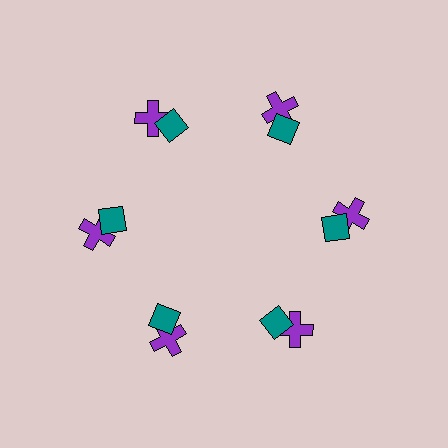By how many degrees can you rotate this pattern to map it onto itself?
The pattern maps onto itself every 60 degrees of rotation.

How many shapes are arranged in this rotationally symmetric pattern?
There are 12 shapes, arranged in 6 groups of 2.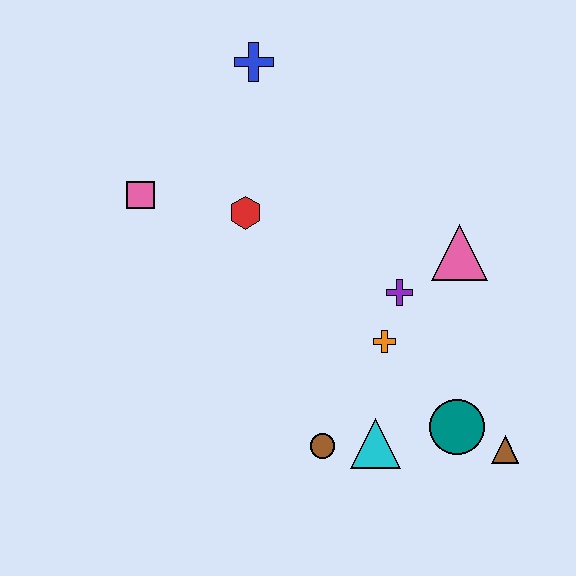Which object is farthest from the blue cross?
The brown triangle is farthest from the blue cross.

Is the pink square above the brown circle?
Yes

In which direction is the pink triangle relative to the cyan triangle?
The pink triangle is above the cyan triangle.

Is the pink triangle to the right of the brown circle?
Yes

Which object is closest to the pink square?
The red hexagon is closest to the pink square.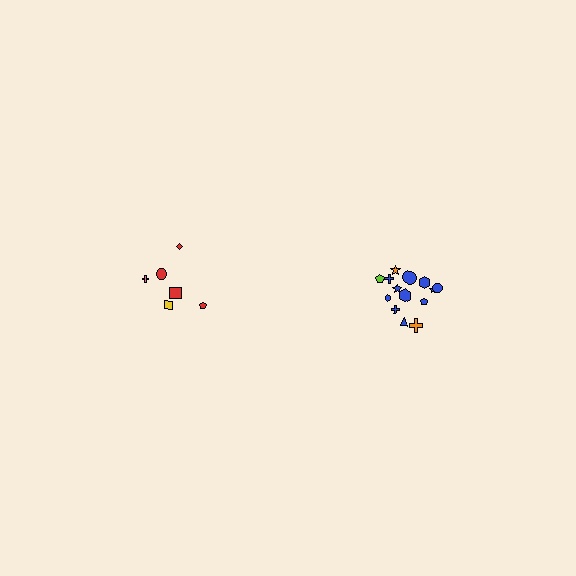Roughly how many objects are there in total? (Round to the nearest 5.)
Roughly 20 objects in total.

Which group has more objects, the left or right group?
The right group.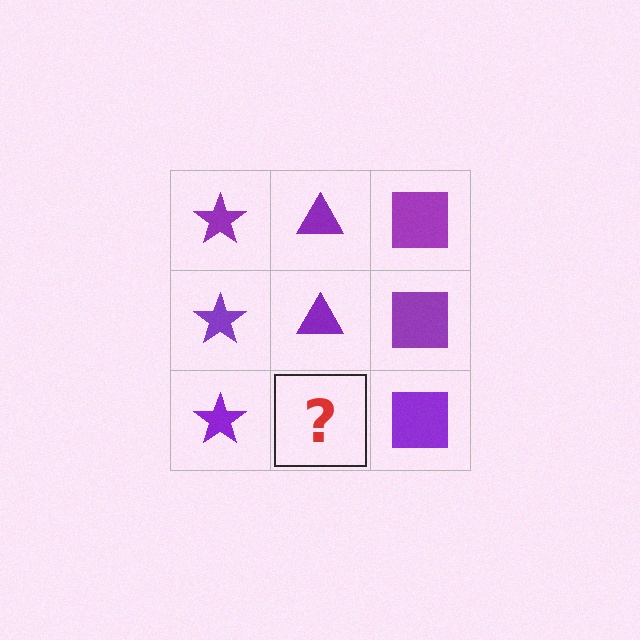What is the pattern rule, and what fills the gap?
The rule is that each column has a consistent shape. The gap should be filled with a purple triangle.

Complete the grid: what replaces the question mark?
The question mark should be replaced with a purple triangle.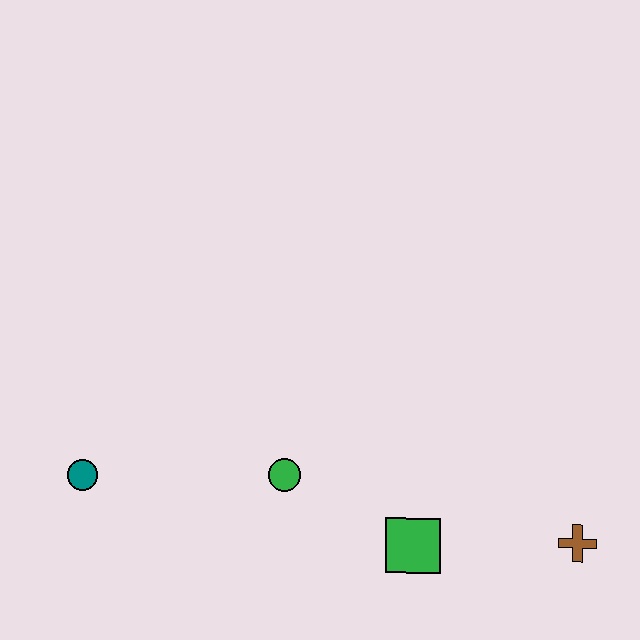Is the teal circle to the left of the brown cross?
Yes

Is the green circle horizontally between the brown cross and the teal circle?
Yes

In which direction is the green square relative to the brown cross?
The green square is to the left of the brown cross.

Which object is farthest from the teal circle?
The brown cross is farthest from the teal circle.